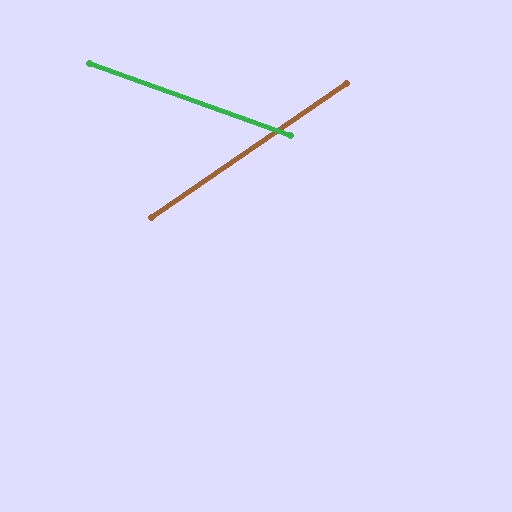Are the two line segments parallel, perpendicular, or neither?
Neither parallel nor perpendicular — they differ by about 54°.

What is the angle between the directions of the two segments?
Approximately 54 degrees.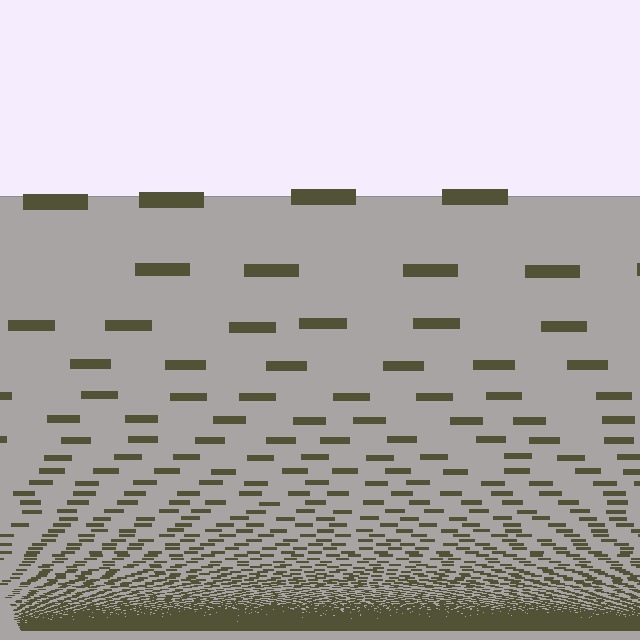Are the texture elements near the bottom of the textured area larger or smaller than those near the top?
Smaller. The gradient is inverted — elements near the bottom are smaller and denser.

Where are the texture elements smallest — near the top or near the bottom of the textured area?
Near the bottom.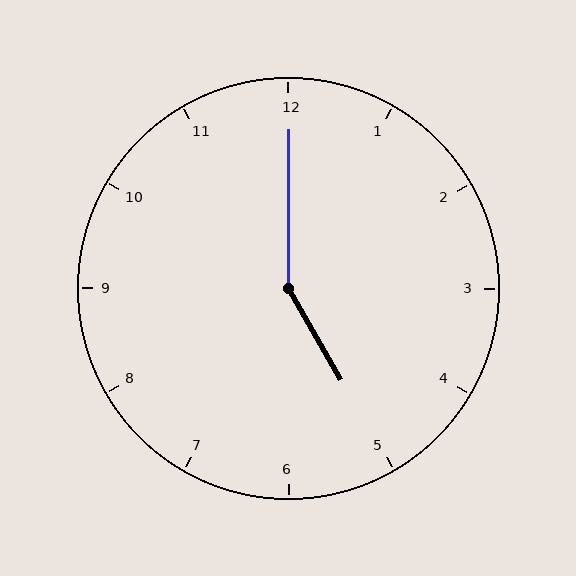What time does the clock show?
5:00.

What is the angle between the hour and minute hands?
Approximately 150 degrees.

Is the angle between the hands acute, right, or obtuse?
It is obtuse.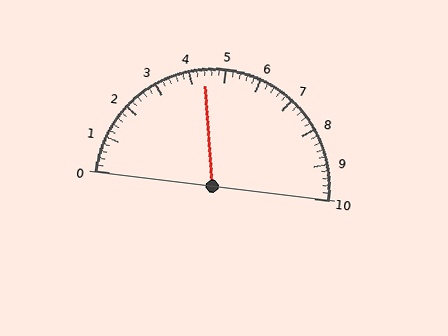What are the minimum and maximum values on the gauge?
The gauge ranges from 0 to 10.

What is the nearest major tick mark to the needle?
The nearest major tick mark is 4.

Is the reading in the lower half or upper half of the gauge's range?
The reading is in the lower half of the range (0 to 10).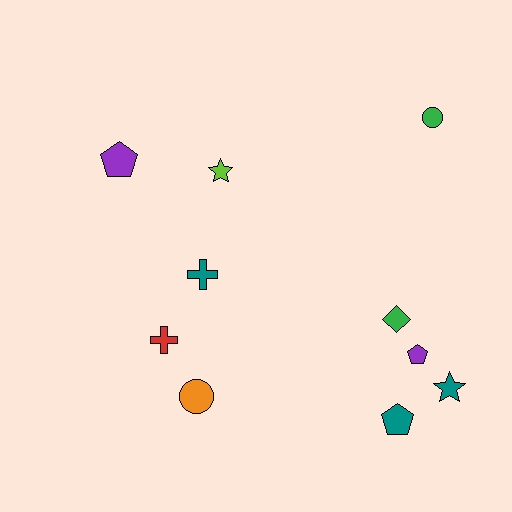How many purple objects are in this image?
There are 2 purple objects.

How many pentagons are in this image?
There are 3 pentagons.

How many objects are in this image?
There are 10 objects.